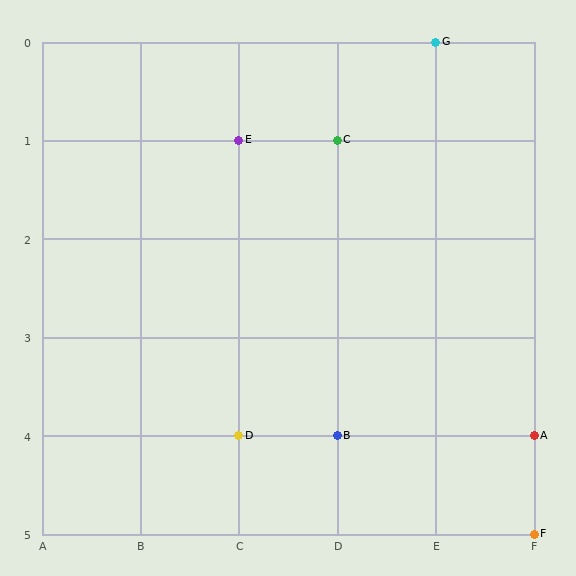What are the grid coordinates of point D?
Point D is at grid coordinates (C, 4).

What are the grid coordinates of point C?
Point C is at grid coordinates (D, 1).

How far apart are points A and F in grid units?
Points A and F are 1 row apart.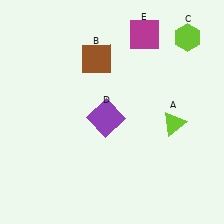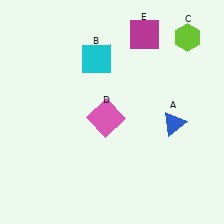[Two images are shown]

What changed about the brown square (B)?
In Image 1, B is brown. In Image 2, it changed to cyan.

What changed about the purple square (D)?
In Image 1, D is purple. In Image 2, it changed to pink.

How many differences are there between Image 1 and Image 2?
There are 3 differences between the two images.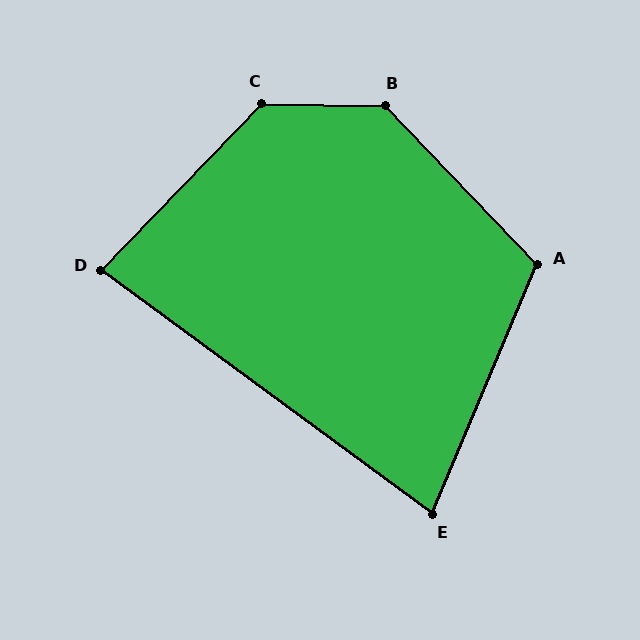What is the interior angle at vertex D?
Approximately 83 degrees (acute).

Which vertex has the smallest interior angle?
E, at approximately 76 degrees.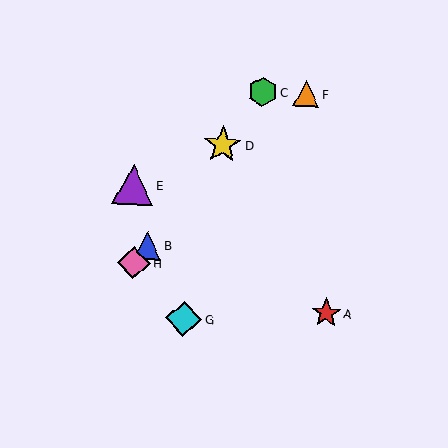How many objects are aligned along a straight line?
4 objects (B, C, D, H) are aligned along a straight line.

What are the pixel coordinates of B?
Object B is at (147, 245).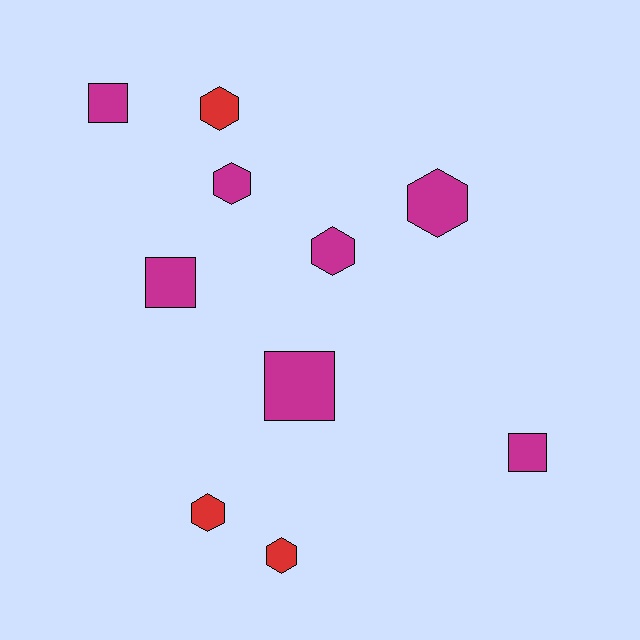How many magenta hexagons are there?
There are 3 magenta hexagons.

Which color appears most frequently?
Magenta, with 7 objects.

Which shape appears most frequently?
Hexagon, with 6 objects.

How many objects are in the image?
There are 10 objects.